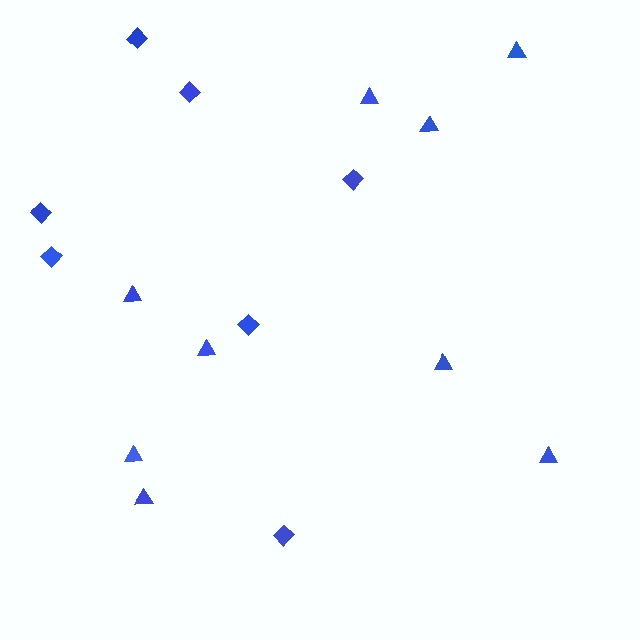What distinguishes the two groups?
There are 2 groups: one group of diamonds (7) and one group of triangles (9).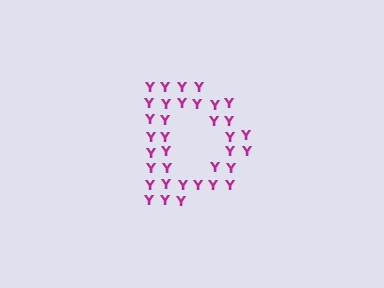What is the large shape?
The large shape is the letter D.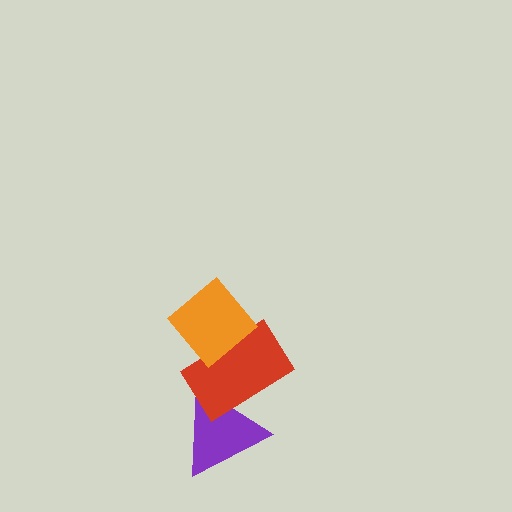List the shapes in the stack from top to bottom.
From top to bottom: the orange diamond, the red rectangle, the purple triangle.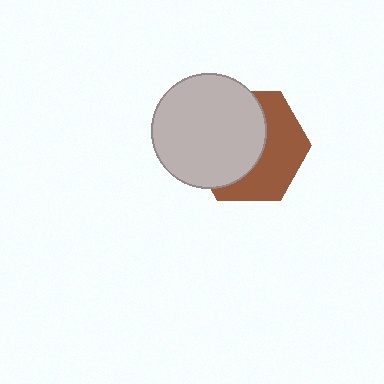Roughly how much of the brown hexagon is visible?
About half of it is visible (roughly 46%).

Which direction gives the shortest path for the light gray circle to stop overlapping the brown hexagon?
Moving left gives the shortest separation.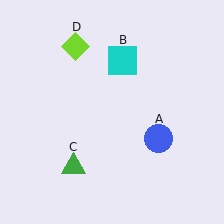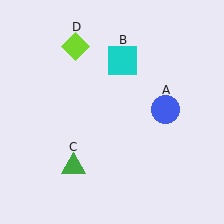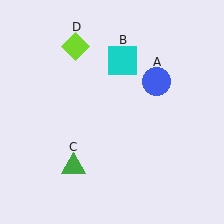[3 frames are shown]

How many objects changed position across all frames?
1 object changed position: blue circle (object A).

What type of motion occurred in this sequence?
The blue circle (object A) rotated counterclockwise around the center of the scene.